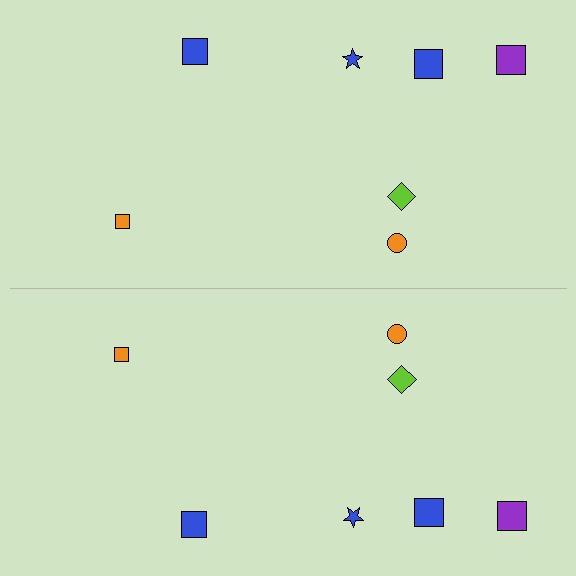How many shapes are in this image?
There are 14 shapes in this image.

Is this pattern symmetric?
Yes, this pattern has bilateral (reflection) symmetry.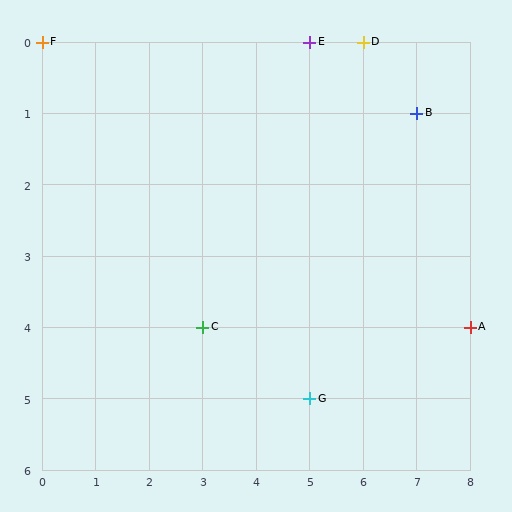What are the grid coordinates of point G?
Point G is at grid coordinates (5, 5).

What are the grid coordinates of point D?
Point D is at grid coordinates (6, 0).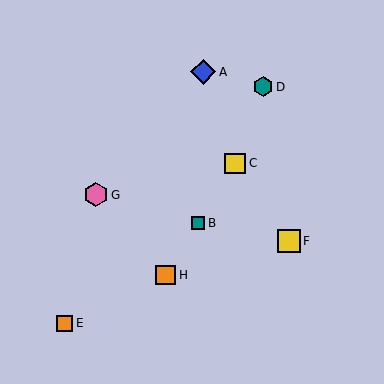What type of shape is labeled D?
Shape D is a teal hexagon.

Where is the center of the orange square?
The center of the orange square is at (166, 275).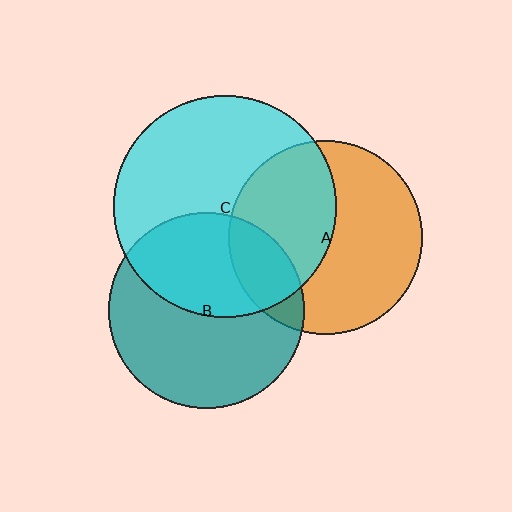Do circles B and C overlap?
Yes.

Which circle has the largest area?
Circle C (cyan).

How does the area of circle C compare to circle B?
Approximately 1.3 times.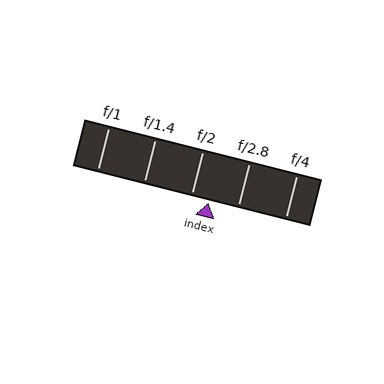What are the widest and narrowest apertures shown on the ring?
The widest aperture shown is f/1 and the narrowest is f/4.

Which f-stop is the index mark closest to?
The index mark is closest to f/2.